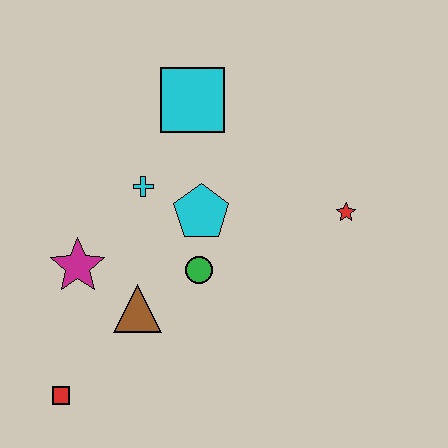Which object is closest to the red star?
The cyan pentagon is closest to the red star.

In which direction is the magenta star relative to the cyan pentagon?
The magenta star is to the left of the cyan pentagon.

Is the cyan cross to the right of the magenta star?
Yes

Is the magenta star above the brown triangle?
Yes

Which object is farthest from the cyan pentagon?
The red square is farthest from the cyan pentagon.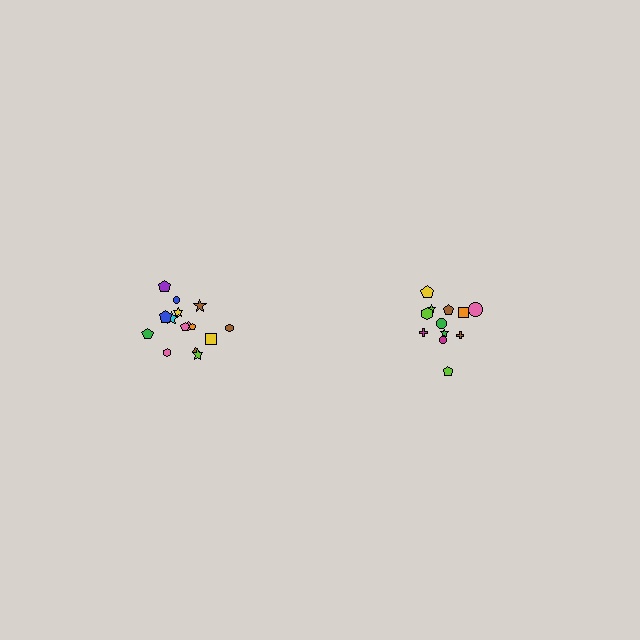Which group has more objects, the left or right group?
The left group.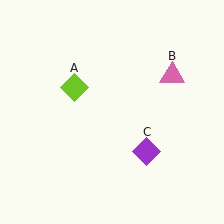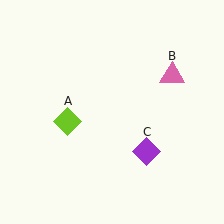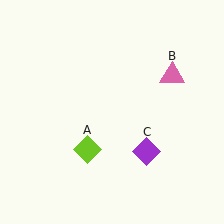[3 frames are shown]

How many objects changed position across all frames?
1 object changed position: lime diamond (object A).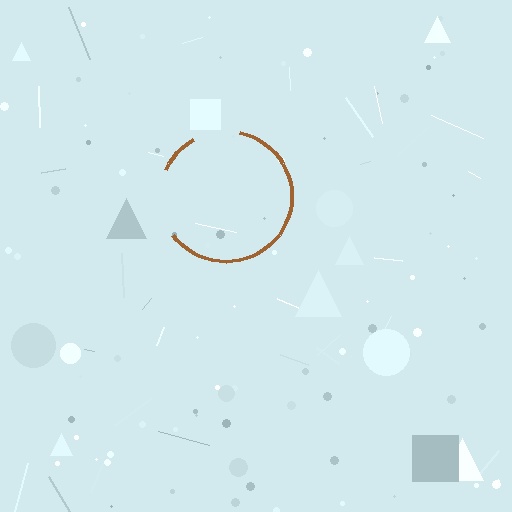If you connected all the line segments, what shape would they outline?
They would outline a circle.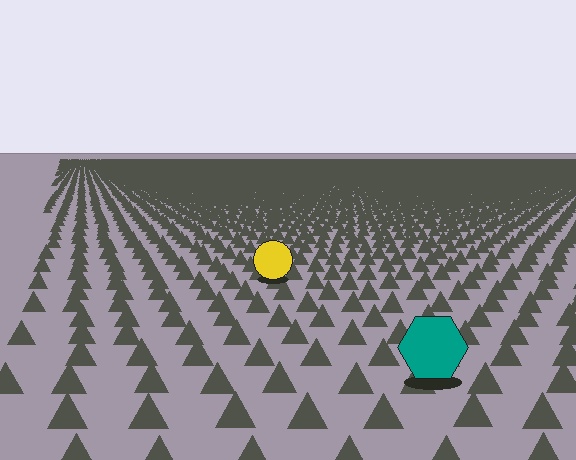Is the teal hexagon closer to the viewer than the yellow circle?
Yes. The teal hexagon is closer — you can tell from the texture gradient: the ground texture is coarser near it.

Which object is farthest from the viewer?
The yellow circle is farthest from the viewer. It appears smaller and the ground texture around it is denser.